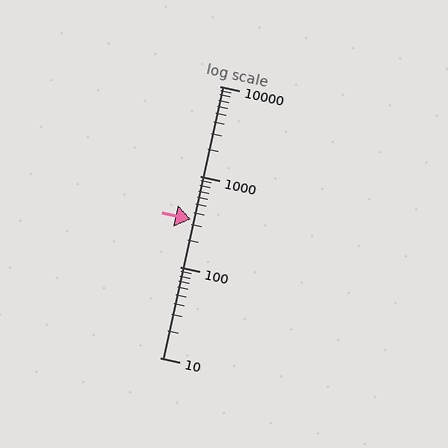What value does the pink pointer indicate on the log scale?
The pointer indicates approximately 340.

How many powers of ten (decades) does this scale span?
The scale spans 3 decades, from 10 to 10000.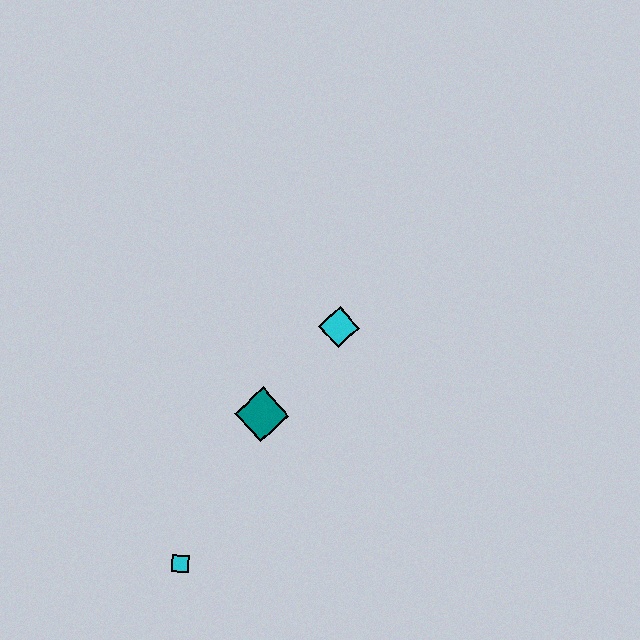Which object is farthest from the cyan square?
The cyan diamond is farthest from the cyan square.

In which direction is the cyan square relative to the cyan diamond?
The cyan square is below the cyan diamond.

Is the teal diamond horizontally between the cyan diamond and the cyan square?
Yes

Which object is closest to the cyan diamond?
The teal diamond is closest to the cyan diamond.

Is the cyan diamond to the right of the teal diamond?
Yes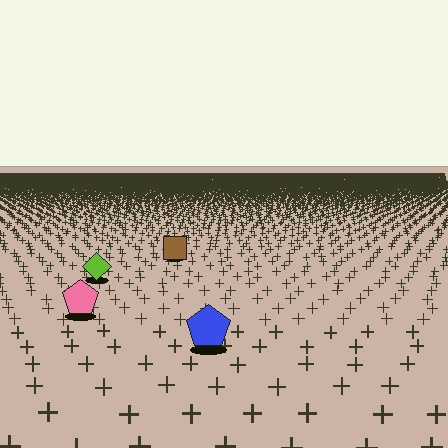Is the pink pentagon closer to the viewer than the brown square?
Yes. The pink pentagon is closer — you can tell from the texture gradient: the ground texture is coarser near it.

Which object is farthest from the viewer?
The brown square is farthest from the viewer. It appears smaller and the ground texture around it is denser.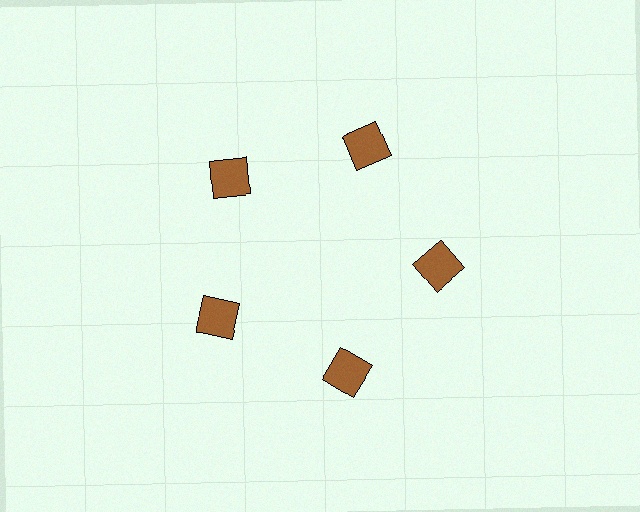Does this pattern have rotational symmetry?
Yes, this pattern has 5-fold rotational symmetry. It looks the same after rotating 72 degrees around the center.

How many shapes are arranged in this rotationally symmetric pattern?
There are 5 shapes, arranged in 5 groups of 1.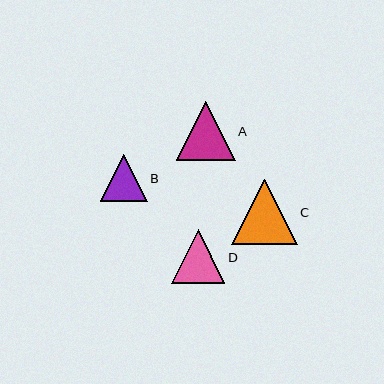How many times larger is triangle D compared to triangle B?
Triangle D is approximately 1.2 times the size of triangle B.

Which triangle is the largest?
Triangle C is the largest with a size of approximately 66 pixels.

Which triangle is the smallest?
Triangle B is the smallest with a size of approximately 46 pixels.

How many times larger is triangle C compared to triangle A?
Triangle C is approximately 1.1 times the size of triangle A.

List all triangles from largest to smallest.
From largest to smallest: C, A, D, B.